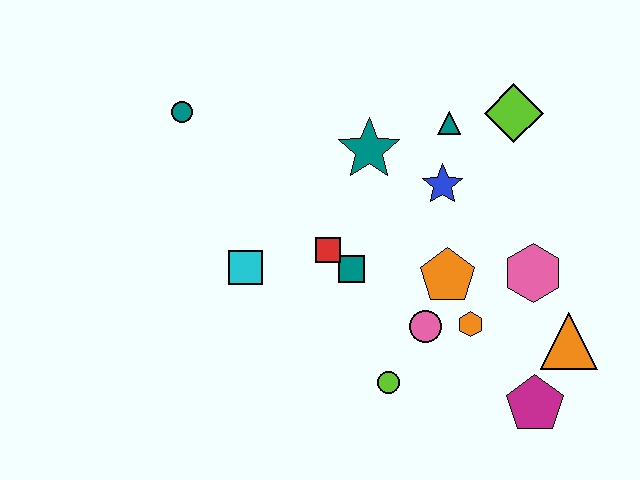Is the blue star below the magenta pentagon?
No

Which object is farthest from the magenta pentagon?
The teal circle is farthest from the magenta pentagon.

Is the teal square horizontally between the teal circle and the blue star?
Yes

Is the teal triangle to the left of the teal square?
No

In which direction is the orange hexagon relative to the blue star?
The orange hexagon is below the blue star.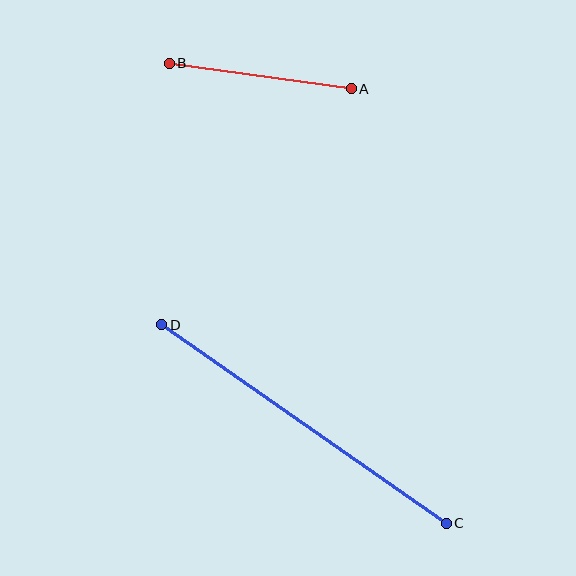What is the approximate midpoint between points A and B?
The midpoint is at approximately (260, 76) pixels.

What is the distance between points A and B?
The distance is approximately 184 pixels.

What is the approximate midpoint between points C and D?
The midpoint is at approximately (304, 424) pixels.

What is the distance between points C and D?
The distance is approximately 347 pixels.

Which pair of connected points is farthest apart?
Points C and D are farthest apart.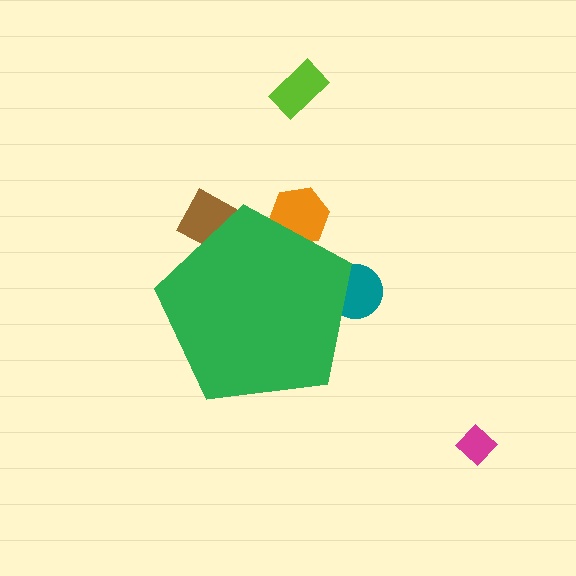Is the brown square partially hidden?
Yes, the brown square is partially hidden behind the green pentagon.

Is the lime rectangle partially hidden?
No, the lime rectangle is fully visible.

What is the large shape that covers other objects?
A green pentagon.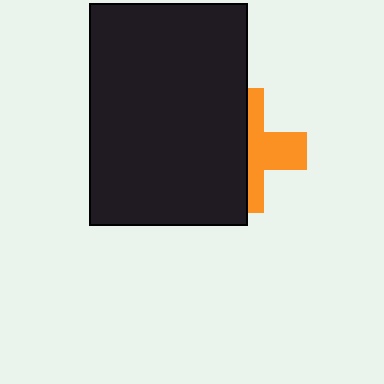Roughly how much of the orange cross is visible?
About half of it is visible (roughly 46%).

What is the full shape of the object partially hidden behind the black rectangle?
The partially hidden object is an orange cross.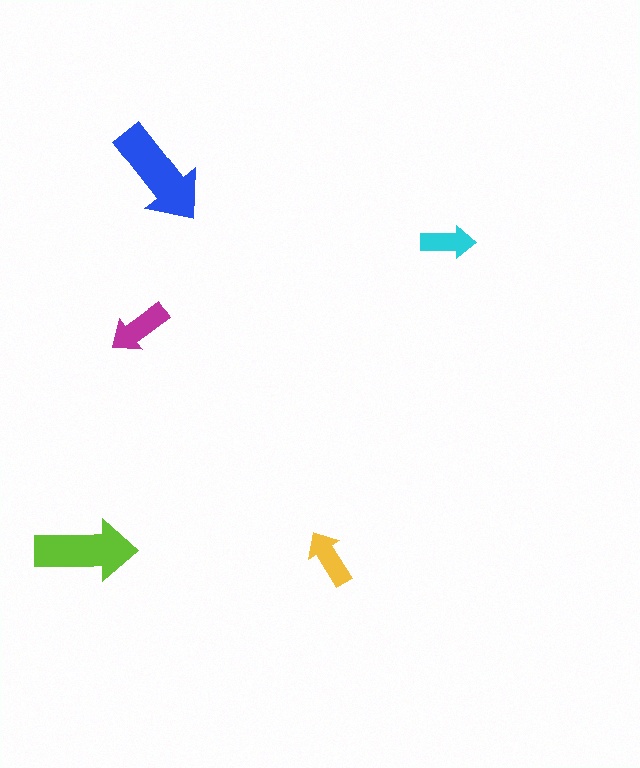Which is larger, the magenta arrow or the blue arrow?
The blue one.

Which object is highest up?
The blue arrow is topmost.